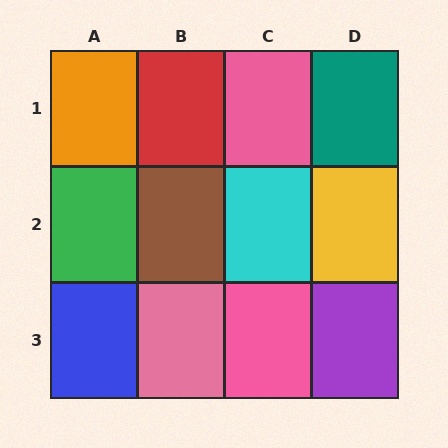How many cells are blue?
1 cell is blue.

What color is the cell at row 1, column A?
Orange.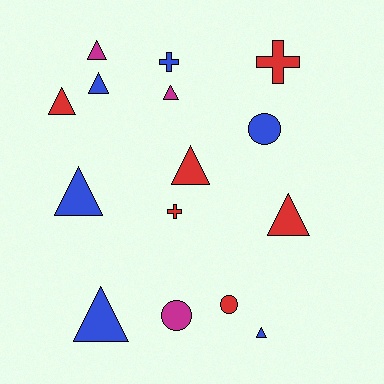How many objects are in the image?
There are 15 objects.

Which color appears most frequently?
Red, with 6 objects.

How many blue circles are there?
There is 1 blue circle.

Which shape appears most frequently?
Triangle, with 9 objects.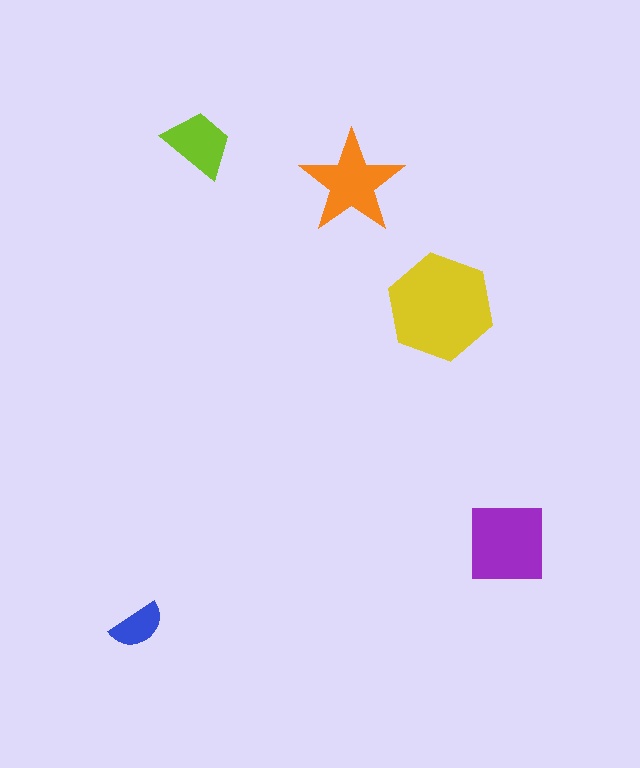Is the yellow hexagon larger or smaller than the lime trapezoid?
Larger.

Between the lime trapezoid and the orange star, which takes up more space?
The orange star.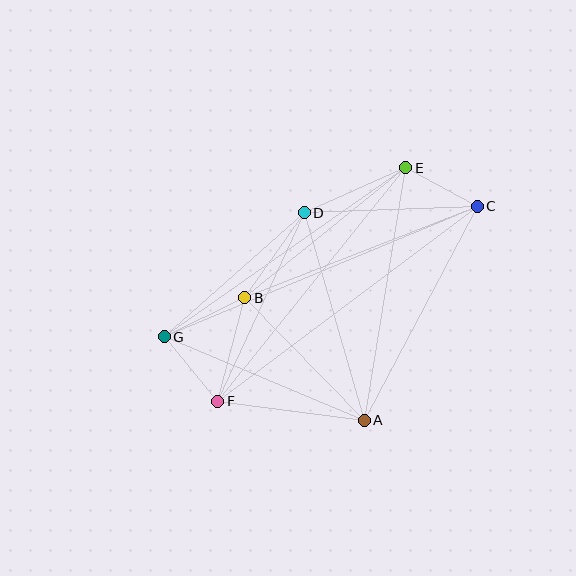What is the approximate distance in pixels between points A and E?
The distance between A and E is approximately 256 pixels.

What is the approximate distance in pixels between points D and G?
The distance between D and G is approximately 187 pixels.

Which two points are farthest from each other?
Points C and G are farthest from each other.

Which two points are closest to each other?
Points C and E are closest to each other.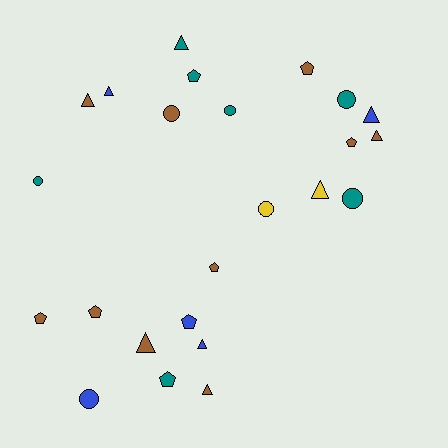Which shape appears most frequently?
Triangle, with 9 objects.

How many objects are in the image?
There are 24 objects.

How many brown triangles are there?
There are 4 brown triangles.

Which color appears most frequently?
Brown, with 10 objects.